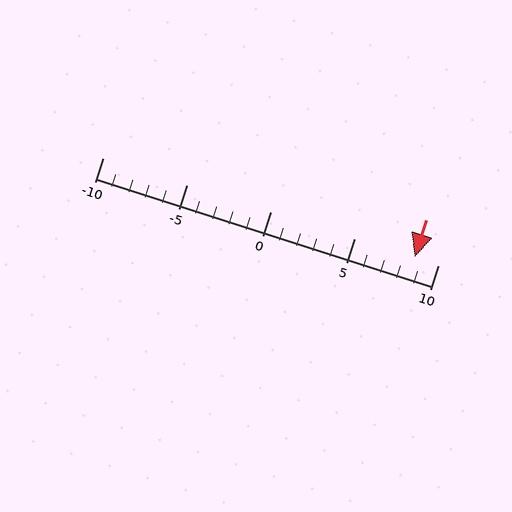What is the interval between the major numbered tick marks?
The major tick marks are spaced 5 units apart.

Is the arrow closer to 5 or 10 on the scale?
The arrow is closer to 10.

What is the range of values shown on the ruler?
The ruler shows values from -10 to 10.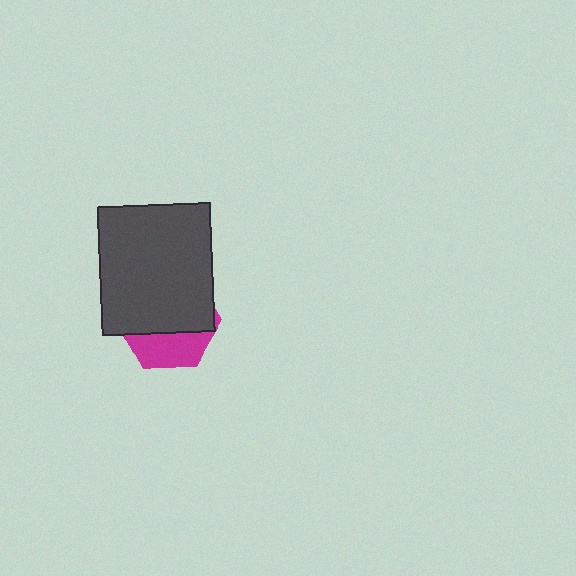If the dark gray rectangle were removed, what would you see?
You would see the complete magenta hexagon.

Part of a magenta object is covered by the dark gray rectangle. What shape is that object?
It is a hexagon.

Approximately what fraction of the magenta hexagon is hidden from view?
Roughly 65% of the magenta hexagon is hidden behind the dark gray rectangle.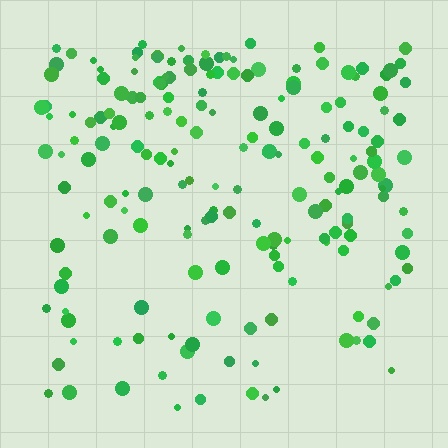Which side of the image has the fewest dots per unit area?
The bottom.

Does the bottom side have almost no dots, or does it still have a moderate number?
Still a moderate number, just noticeably fewer than the top.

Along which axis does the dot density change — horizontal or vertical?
Vertical.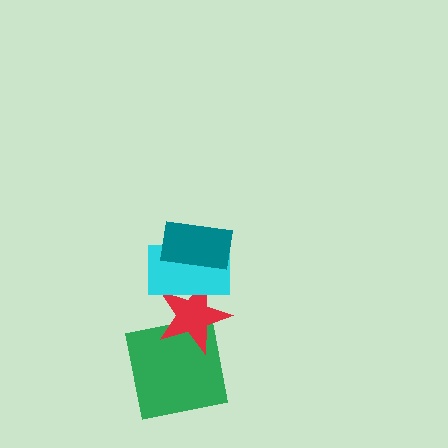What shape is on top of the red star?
The cyan rectangle is on top of the red star.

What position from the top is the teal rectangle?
The teal rectangle is 1st from the top.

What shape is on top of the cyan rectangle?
The teal rectangle is on top of the cyan rectangle.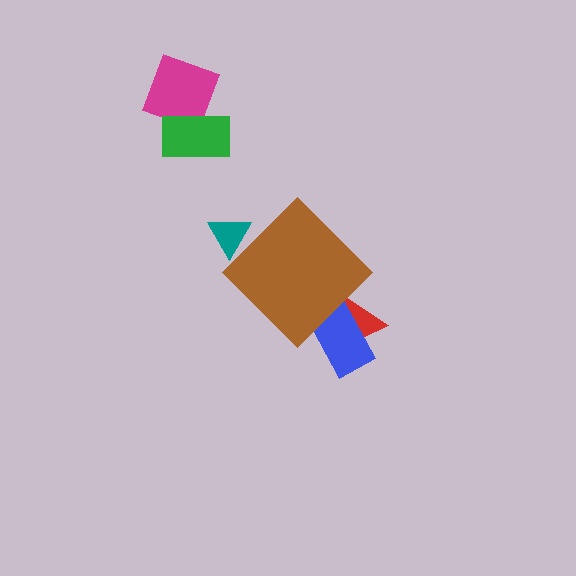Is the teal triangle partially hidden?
Yes, the teal triangle is partially hidden behind the brown diamond.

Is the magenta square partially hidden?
No, the magenta square is fully visible.